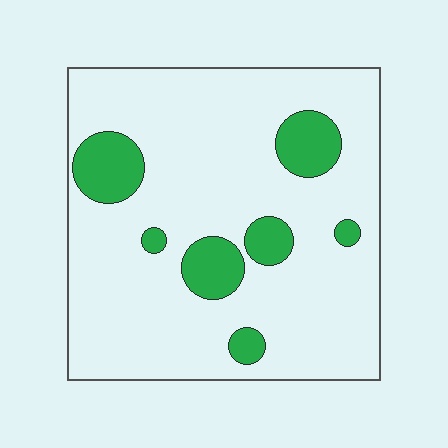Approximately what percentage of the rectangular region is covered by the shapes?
Approximately 15%.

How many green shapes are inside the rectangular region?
7.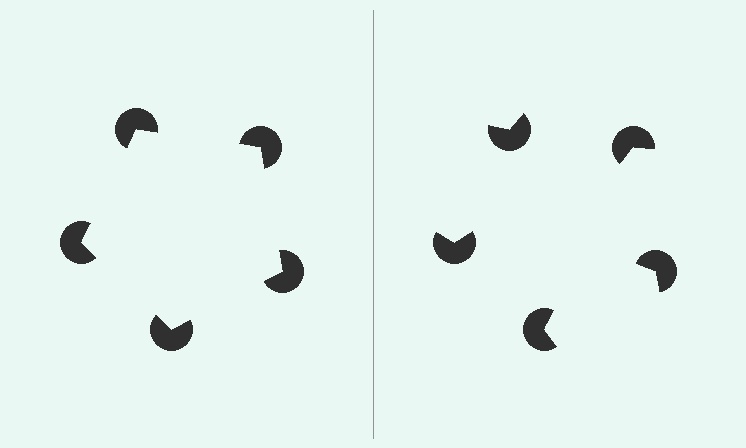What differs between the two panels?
The pac-man discs are positioned identically on both sides; only the wedge orientations differ. On the left they align to a pentagon; on the right they are misaligned.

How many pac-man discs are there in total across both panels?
10 — 5 on each side.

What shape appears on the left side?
An illusory pentagon.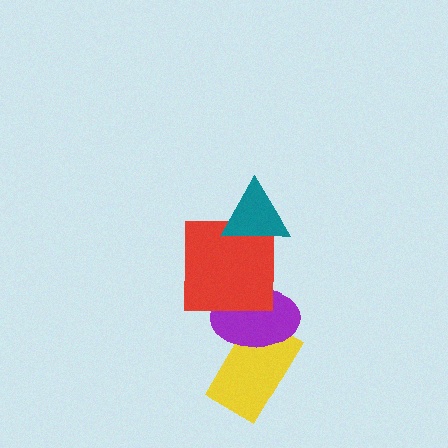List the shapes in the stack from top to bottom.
From top to bottom: the teal triangle, the red square, the purple ellipse, the yellow rectangle.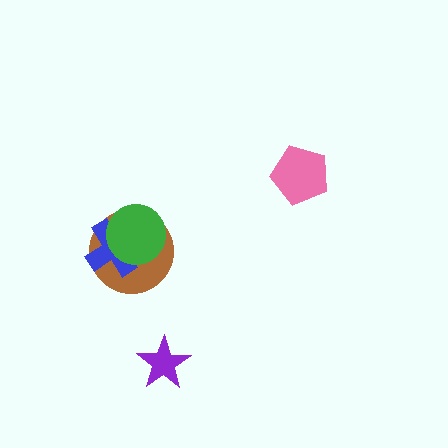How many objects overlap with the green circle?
2 objects overlap with the green circle.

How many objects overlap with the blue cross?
2 objects overlap with the blue cross.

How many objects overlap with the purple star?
0 objects overlap with the purple star.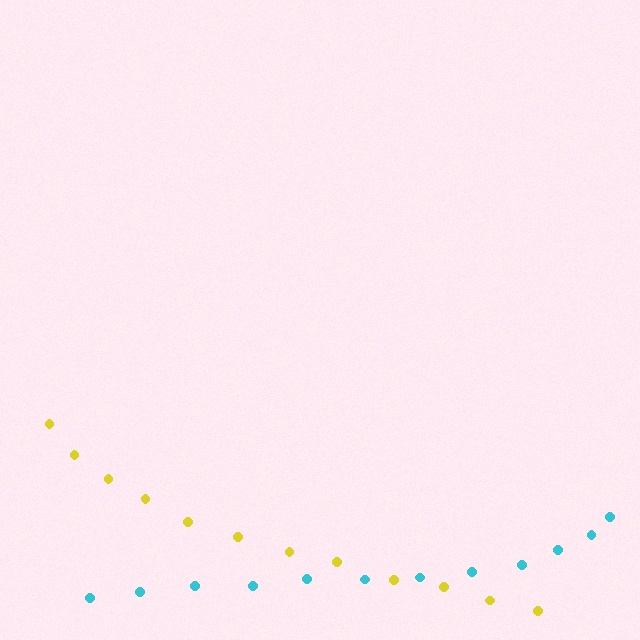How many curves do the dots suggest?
There are 2 distinct paths.